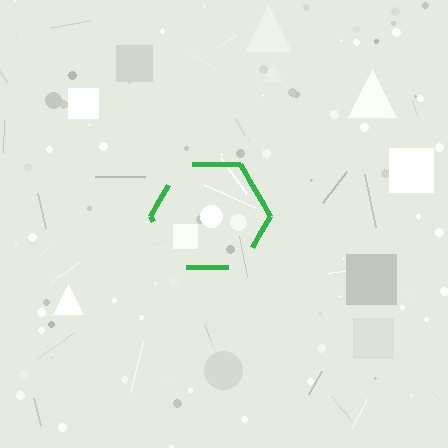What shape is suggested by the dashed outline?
The dashed outline suggests a hexagon.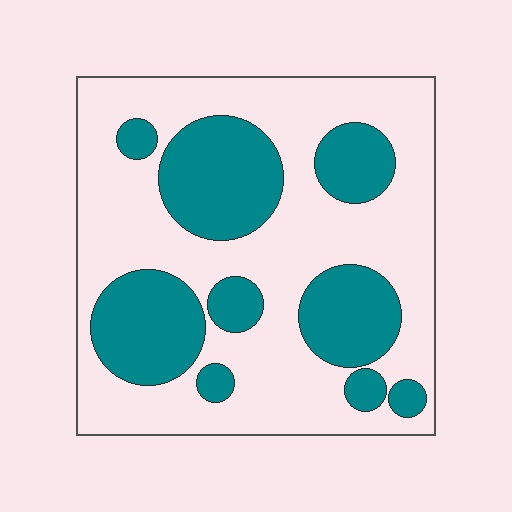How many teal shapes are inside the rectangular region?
9.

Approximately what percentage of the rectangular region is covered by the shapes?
Approximately 35%.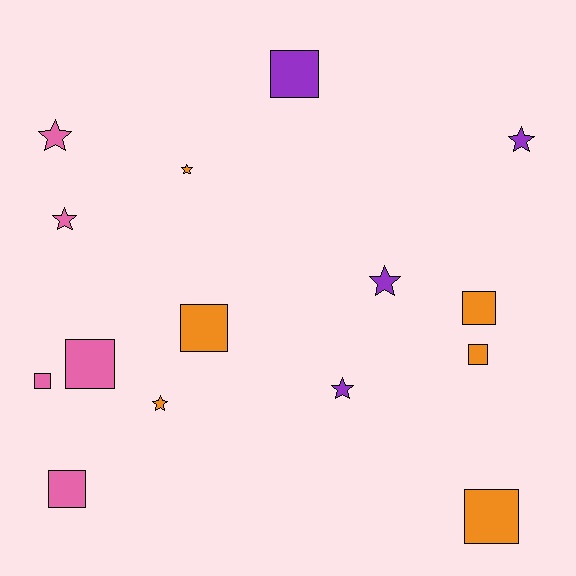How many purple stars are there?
There are 3 purple stars.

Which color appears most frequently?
Orange, with 6 objects.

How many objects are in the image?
There are 15 objects.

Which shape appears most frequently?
Square, with 8 objects.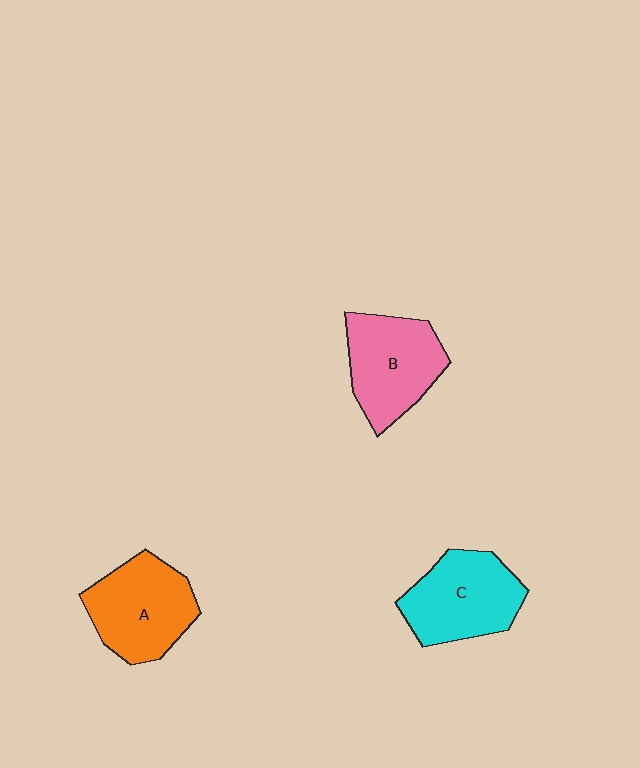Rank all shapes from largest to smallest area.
From largest to smallest: A (orange), C (cyan), B (pink).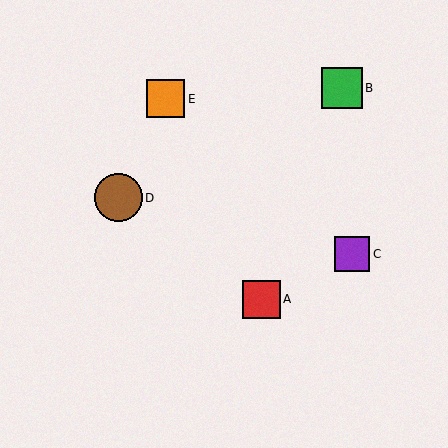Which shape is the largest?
The brown circle (labeled D) is the largest.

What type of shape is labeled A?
Shape A is a red square.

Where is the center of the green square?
The center of the green square is at (342, 88).